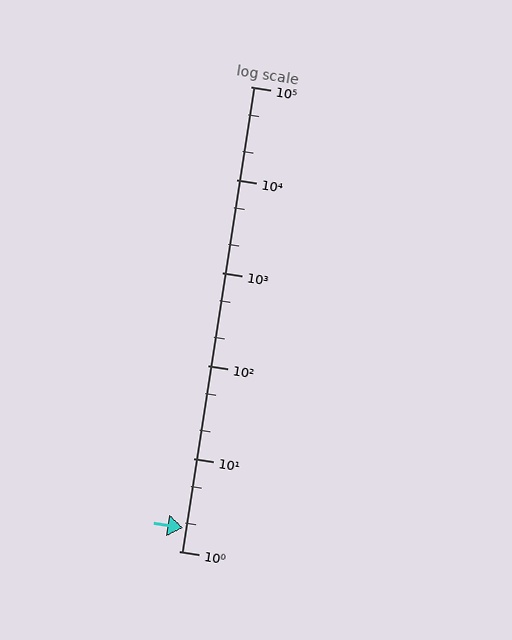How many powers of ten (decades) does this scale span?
The scale spans 5 decades, from 1 to 100000.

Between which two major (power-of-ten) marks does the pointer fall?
The pointer is between 1 and 10.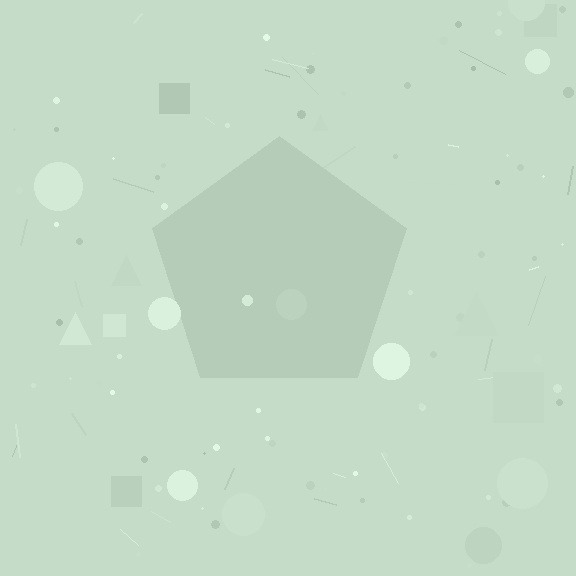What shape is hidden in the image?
A pentagon is hidden in the image.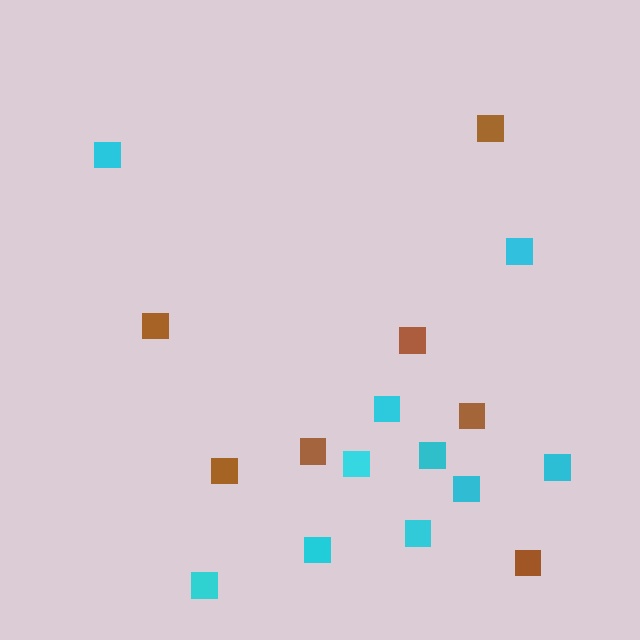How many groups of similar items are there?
There are 2 groups: one group of brown squares (7) and one group of cyan squares (10).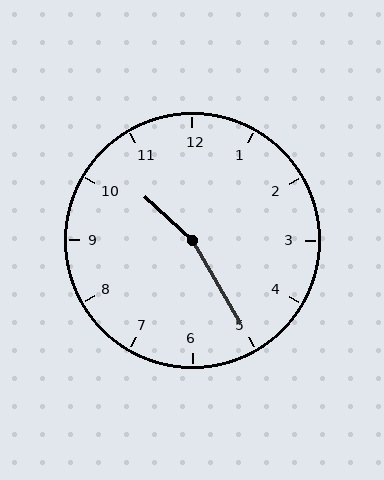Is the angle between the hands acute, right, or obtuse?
It is obtuse.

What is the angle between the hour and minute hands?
Approximately 162 degrees.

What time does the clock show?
10:25.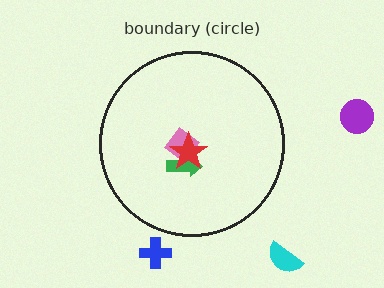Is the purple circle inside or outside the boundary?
Outside.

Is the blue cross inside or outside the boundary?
Outside.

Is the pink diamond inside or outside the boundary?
Inside.